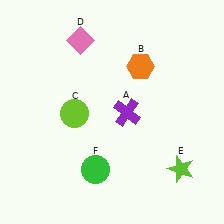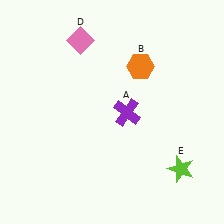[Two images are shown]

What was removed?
The green circle (F), the lime circle (C) were removed in Image 2.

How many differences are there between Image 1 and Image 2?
There are 2 differences between the two images.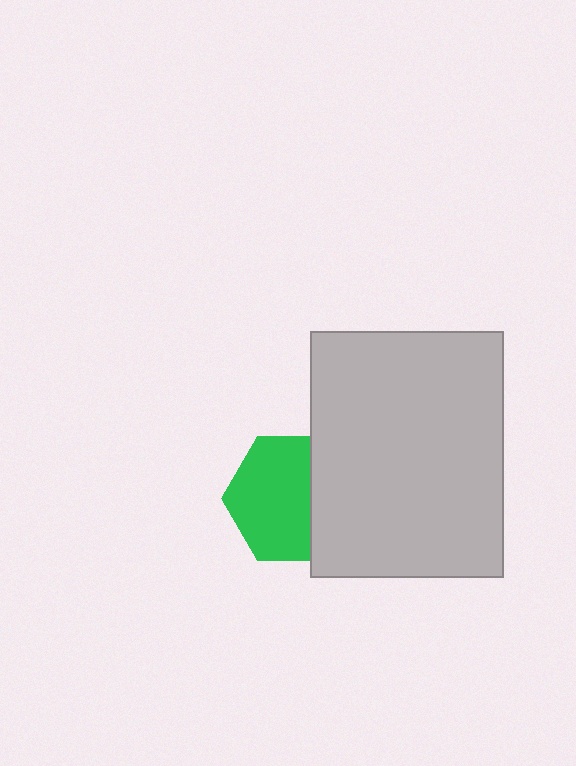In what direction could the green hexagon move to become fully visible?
The green hexagon could move left. That would shift it out from behind the light gray rectangle entirely.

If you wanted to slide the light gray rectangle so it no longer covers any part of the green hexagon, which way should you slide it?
Slide it right — that is the most direct way to separate the two shapes.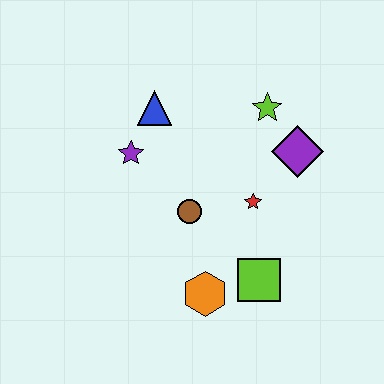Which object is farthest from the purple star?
The lime square is farthest from the purple star.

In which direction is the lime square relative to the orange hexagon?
The lime square is to the right of the orange hexagon.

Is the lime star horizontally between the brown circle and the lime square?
No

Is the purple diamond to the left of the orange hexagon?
No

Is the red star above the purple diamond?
No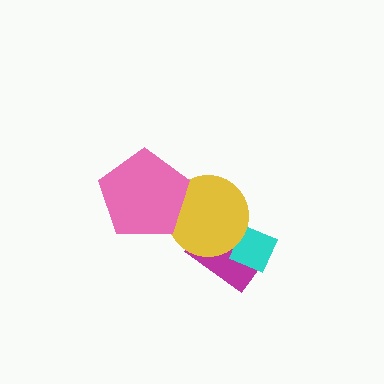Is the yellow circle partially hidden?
Yes, it is partially covered by another shape.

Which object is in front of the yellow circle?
The pink pentagon is in front of the yellow circle.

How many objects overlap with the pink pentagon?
1 object overlaps with the pink pentagon.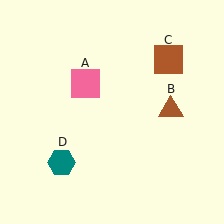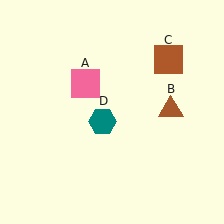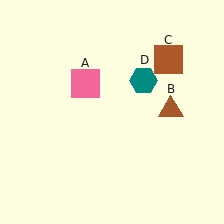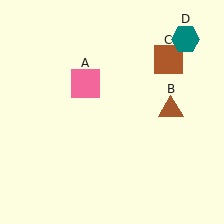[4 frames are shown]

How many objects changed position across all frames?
1 object changed position: teal hexagon (object D).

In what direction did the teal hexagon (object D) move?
The teal hexagon (object D) moved up and to the right.